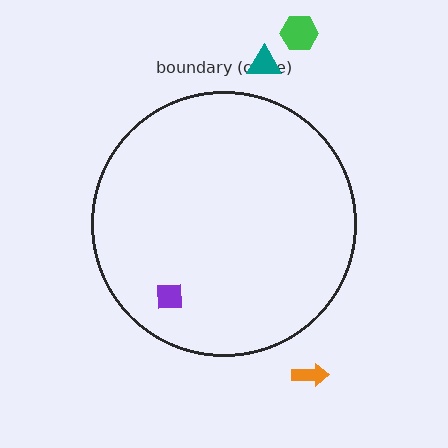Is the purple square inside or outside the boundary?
Inside.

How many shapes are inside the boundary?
1 inside, 3 outside.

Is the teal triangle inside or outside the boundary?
Outside.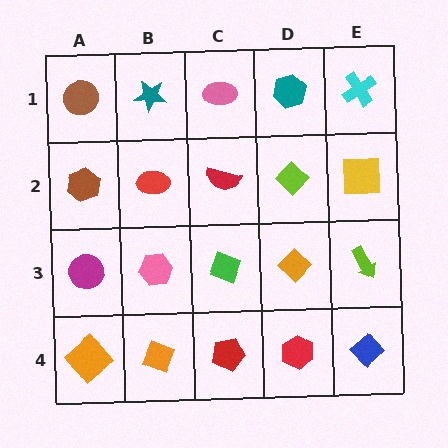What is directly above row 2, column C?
A pink ellipse.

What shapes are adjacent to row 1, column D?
A lime diamond (row 2, column D), a pink ellipse (row 1, column C), a cyan cross (row 1, column E).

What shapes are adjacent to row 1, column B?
A red ellipse (row 2, column B), a brown circle (row 1, column A), a pink ellipse (row 1, column C).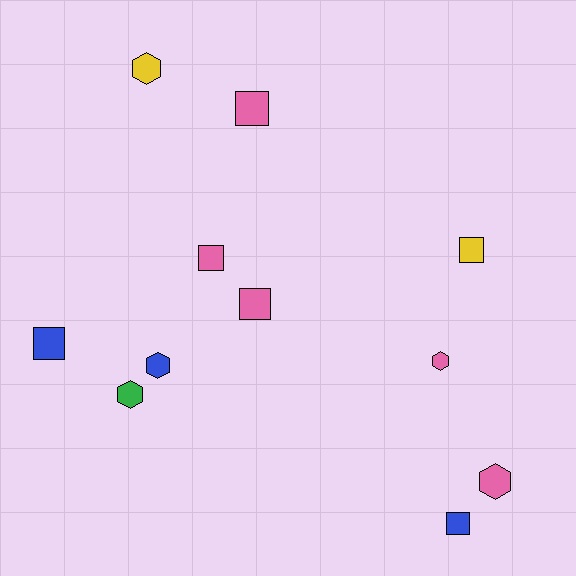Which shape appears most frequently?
Square, with 6 objects.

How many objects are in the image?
There are 11 objects.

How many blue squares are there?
There are 2 blue squares.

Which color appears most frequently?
Pink, with 5 objects.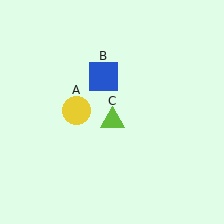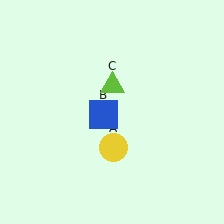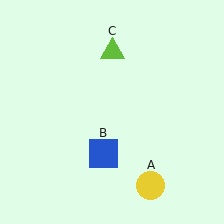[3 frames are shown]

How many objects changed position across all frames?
3 objects changed position: yellow circle (object A), blue square (object B), lime triangle (object C).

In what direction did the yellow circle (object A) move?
The yellow circle (object A) moved down and to the right.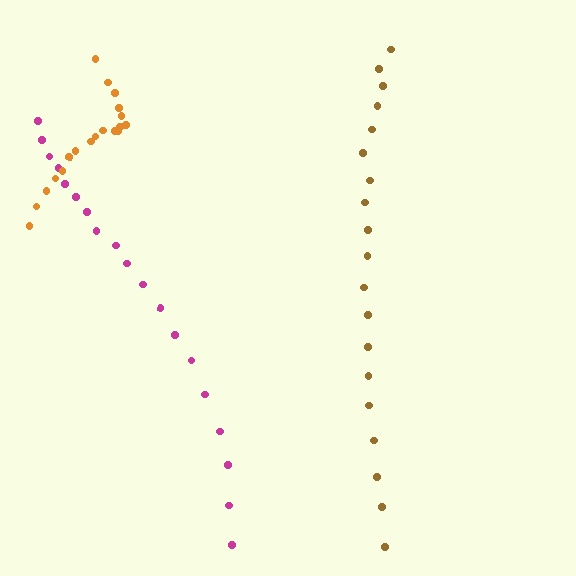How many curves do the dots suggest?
There are 3 distinct paths.